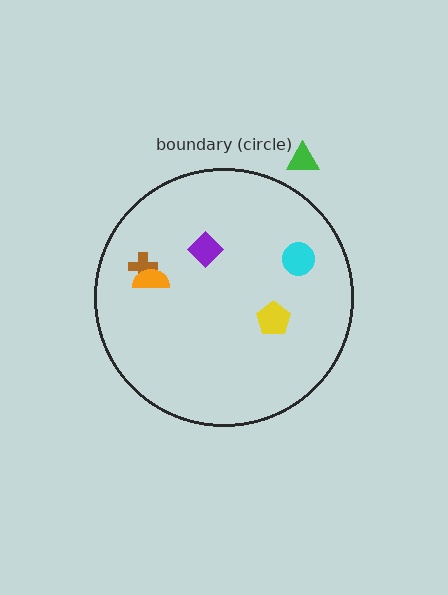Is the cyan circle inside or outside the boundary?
Inside.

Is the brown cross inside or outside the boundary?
Inside.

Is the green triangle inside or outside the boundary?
Outside.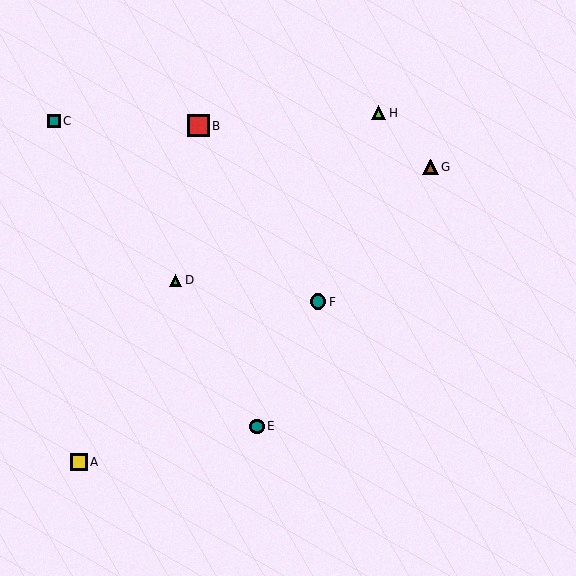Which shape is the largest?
The red square (labeled B) is the largest.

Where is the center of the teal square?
The center of the teal square is at (54, 121).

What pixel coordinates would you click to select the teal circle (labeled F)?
Click at (318, 302) to select the teal circle F.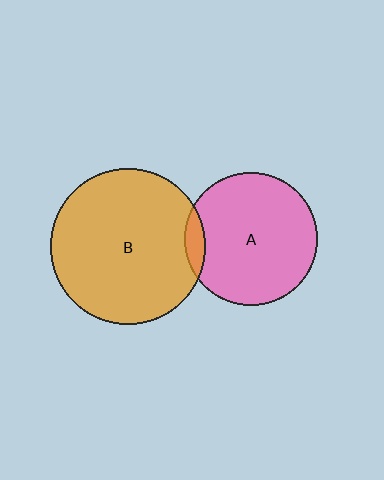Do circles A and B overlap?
Yes.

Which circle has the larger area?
Circle B (orange).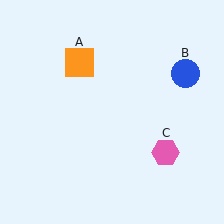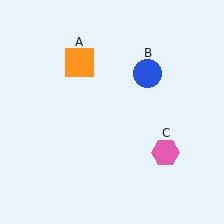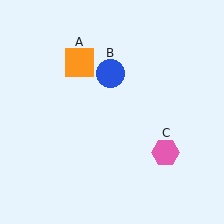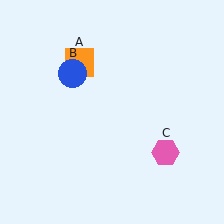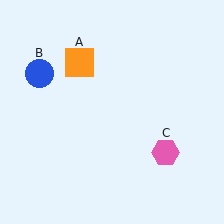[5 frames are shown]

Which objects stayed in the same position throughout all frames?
Orange square (object A) and pink hexagon (object C) remained stationary.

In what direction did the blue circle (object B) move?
The blue circle (object B) moved left.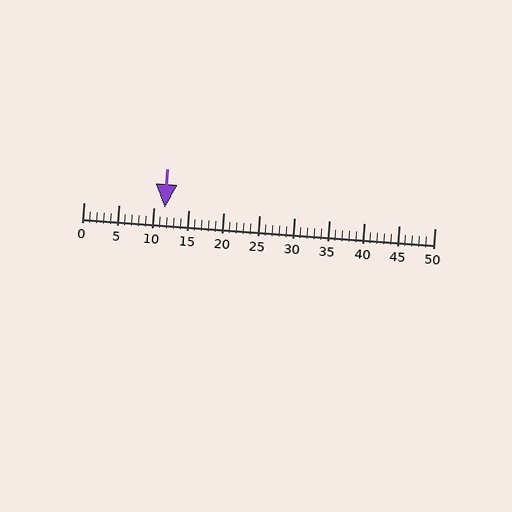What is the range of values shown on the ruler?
The ruler shows values from 0 to 50.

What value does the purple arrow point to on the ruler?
The purple arrow points to approximately 12.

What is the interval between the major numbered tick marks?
The major tick marks are spaced 5 units apart.